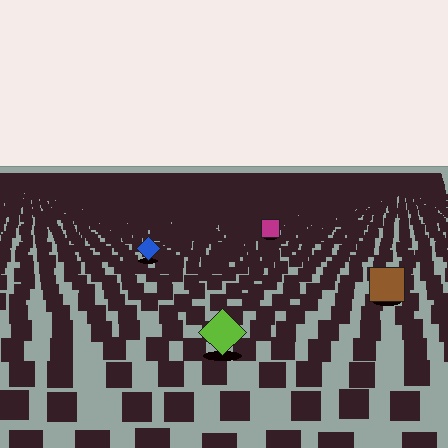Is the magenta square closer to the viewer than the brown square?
No. The brown square is closer — you can tell from the texture gradient: the ground texture is coarser near it.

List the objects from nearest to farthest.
From nearest to farthest: the lime diamond, the brown square, the blue diamond, the magenta square.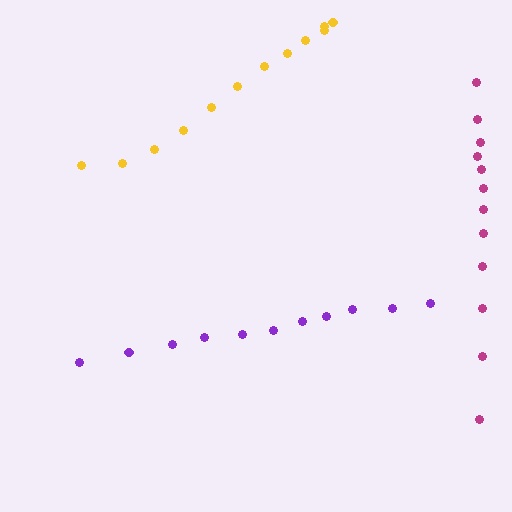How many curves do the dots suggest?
There are 3 distinct paths.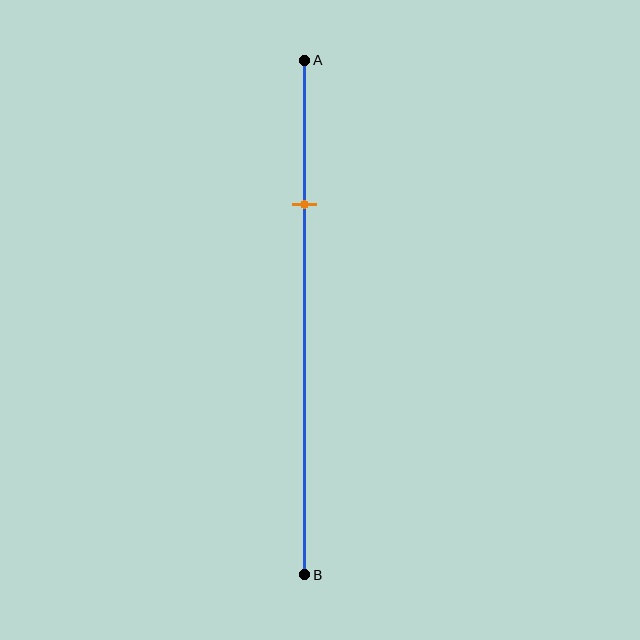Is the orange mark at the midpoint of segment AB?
No, the mark is at about 30% from A, not at the 50% midpoint.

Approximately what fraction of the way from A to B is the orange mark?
The orange mark is approximately 30% of the way from A to B.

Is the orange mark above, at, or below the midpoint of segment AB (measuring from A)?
The orange mark is above the midpoint of segment AB.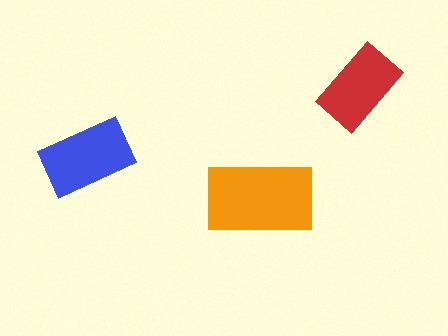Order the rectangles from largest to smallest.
the orange one, the blue one, the red one.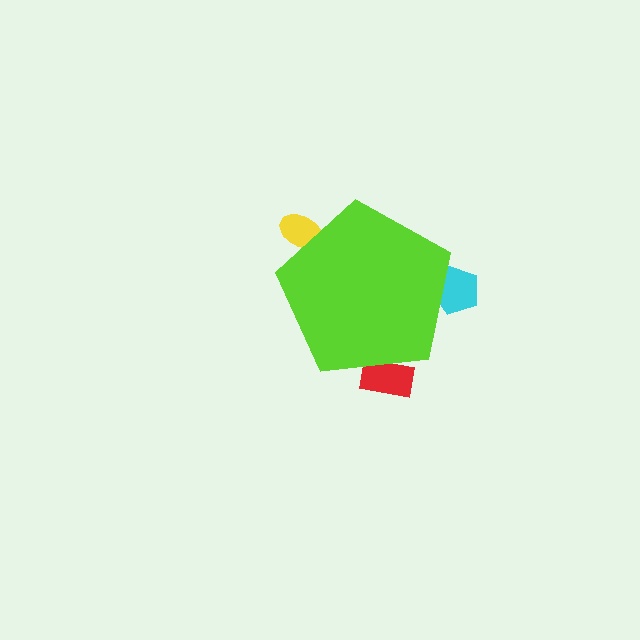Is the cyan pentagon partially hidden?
Yes, the cyan pentagon is partially hidden behind the lime pentagon.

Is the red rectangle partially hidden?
Yes, the red rectangle is partially hidden behind the lime pentagon.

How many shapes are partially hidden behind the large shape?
3 shapes are partially hidden.